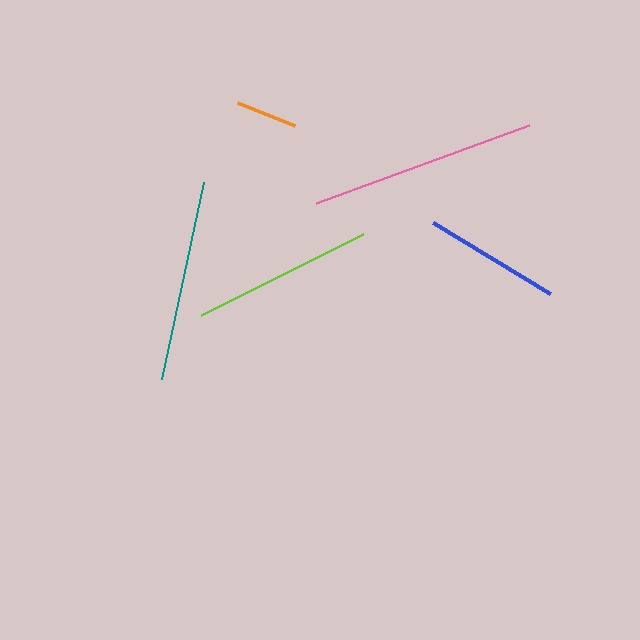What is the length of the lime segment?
The lime segment is approximately 181 pixels long.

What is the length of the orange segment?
The orange segment is approximately 62 pixels long.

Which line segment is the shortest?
The orange line is the shortest at approximately 62 pixels.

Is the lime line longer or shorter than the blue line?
The lime line is longer than the blue line.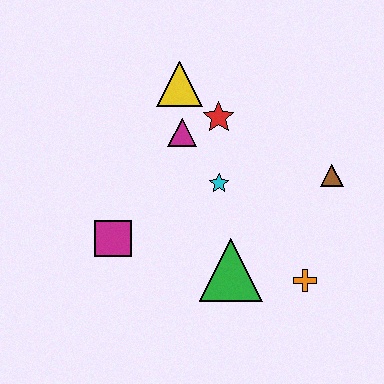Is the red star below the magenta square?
No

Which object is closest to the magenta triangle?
The red star is closest to the magenta triangle.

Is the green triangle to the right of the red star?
Yes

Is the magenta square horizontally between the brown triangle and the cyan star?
No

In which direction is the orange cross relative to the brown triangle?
The orange cross is below the brown triangle.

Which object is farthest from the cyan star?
The orange cross is farthest from the cyan star.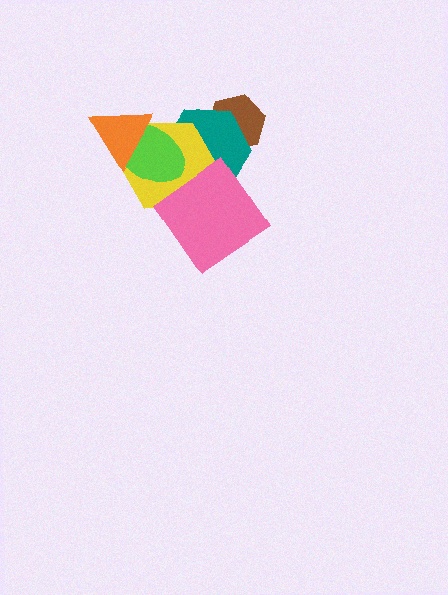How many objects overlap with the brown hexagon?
1 object overlaps with the brown hexagon.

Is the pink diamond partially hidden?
No, no other shape covers it.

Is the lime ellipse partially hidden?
Yes, it is partially covered by another shape.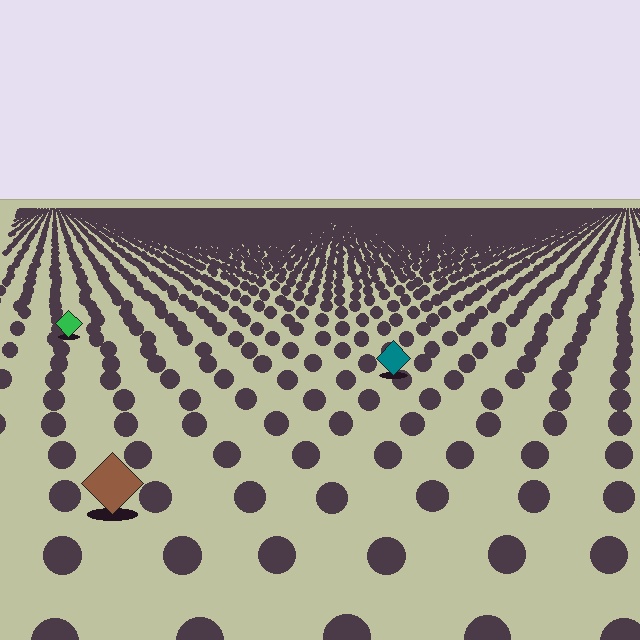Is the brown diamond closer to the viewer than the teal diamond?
Yes. The brown diamond is closer — you can tell from the texture gradient: the ground texture is coarser near it.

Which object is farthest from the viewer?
The green diamond is farthest from the viewer. It appears smaller and the ground texture around it is denser.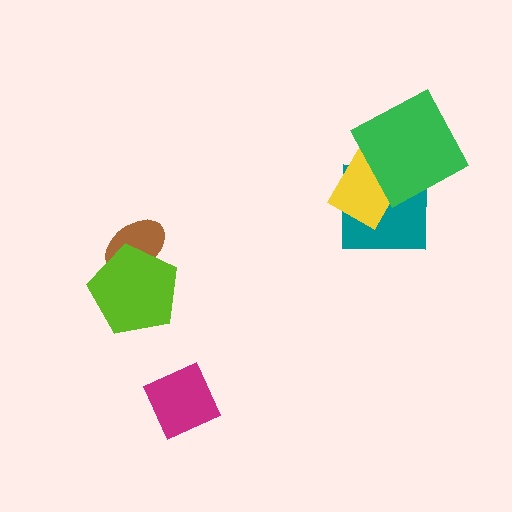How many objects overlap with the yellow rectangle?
2 objects overlap with the yellow rectangle.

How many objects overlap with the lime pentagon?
1 object overlaps with the lime pentagon.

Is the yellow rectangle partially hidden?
Yes, it is partially covered by another shape.